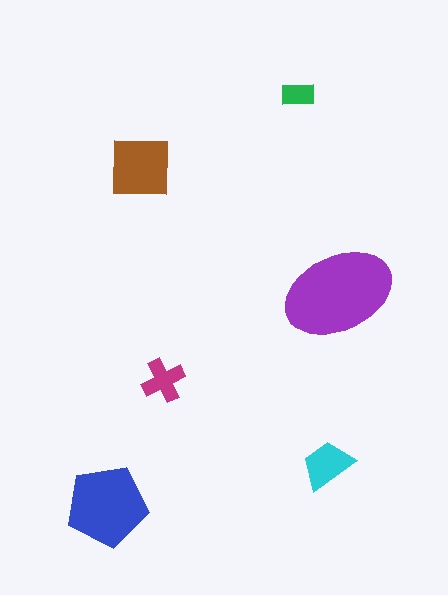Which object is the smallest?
The green rectangle.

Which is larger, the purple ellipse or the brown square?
The purple ellipse.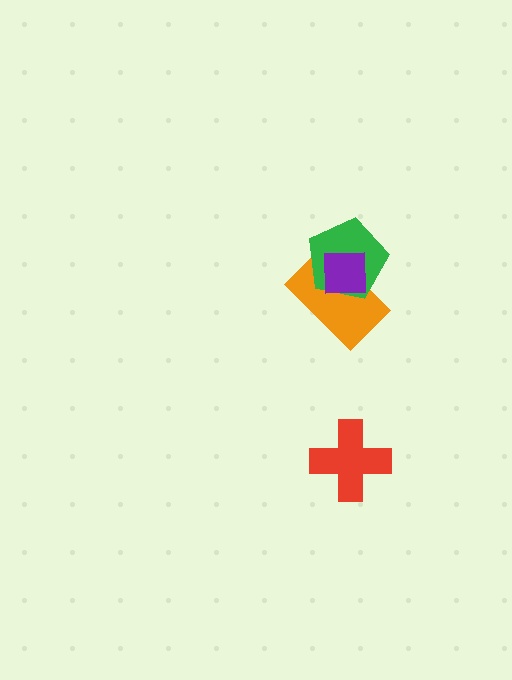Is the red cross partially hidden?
No, no other shape covers it.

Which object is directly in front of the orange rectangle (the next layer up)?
The green pentagon is directly in front of the orange rectangle.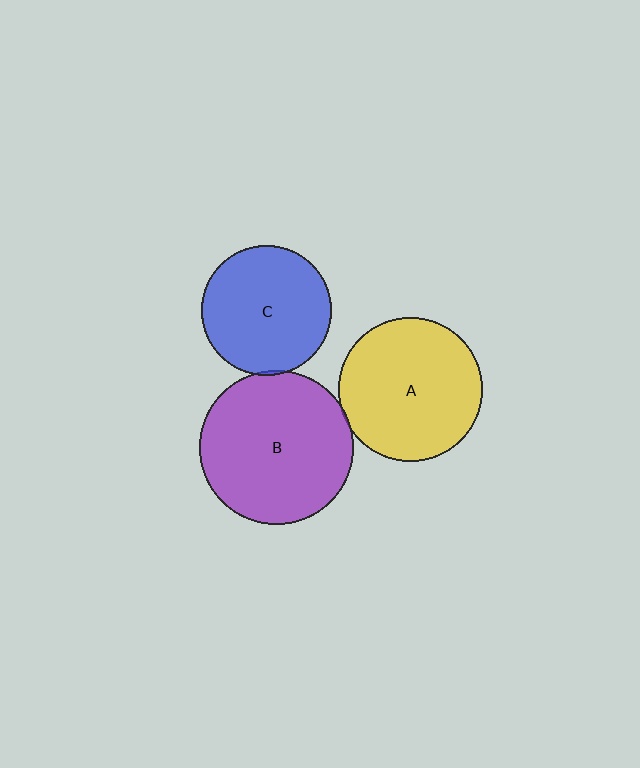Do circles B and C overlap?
Yes.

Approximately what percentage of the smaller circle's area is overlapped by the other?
Approximately 5%.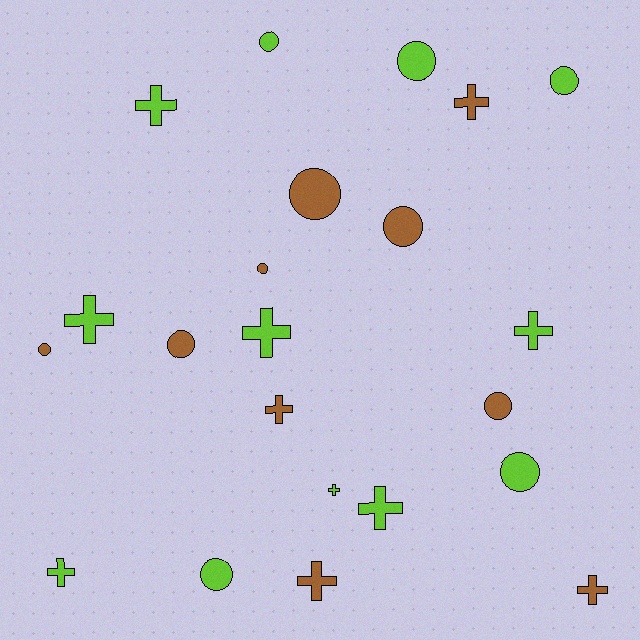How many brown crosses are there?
There are 4 brown crosses.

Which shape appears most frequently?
Circle, with 11 objects.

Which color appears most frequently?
Lime, with 12 objects.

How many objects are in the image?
There are 22 objects.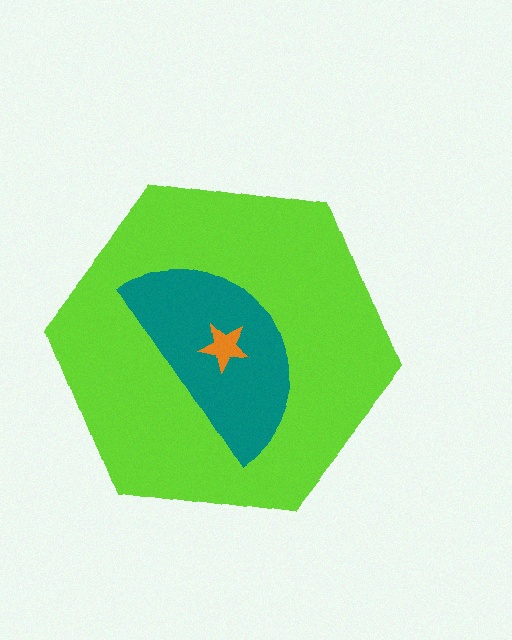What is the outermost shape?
The lime hexagon.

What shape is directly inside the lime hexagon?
The teal semicircle.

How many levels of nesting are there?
3.